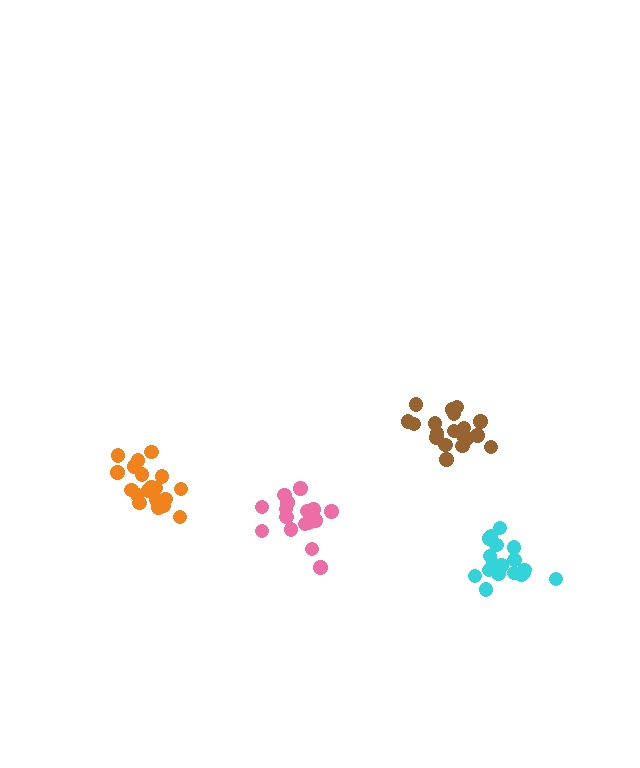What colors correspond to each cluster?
The clusters are colored: orange, cyan, brown, pink.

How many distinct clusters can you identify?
There are 4 distinct clusters.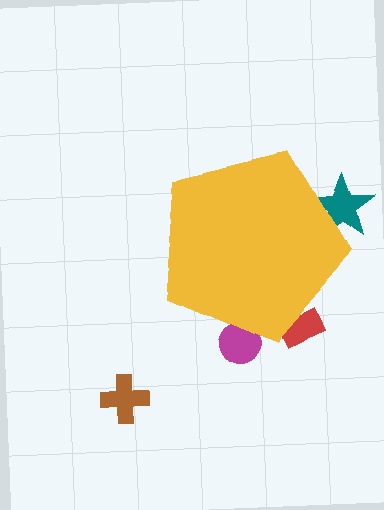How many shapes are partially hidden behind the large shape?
3 shapes are partially hidden.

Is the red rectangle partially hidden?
Yes, the red rectangle is partially hidden behind the yellow pentagon.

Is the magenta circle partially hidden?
Yes, the magenta circle is partially hidden behind the yellow pentagon.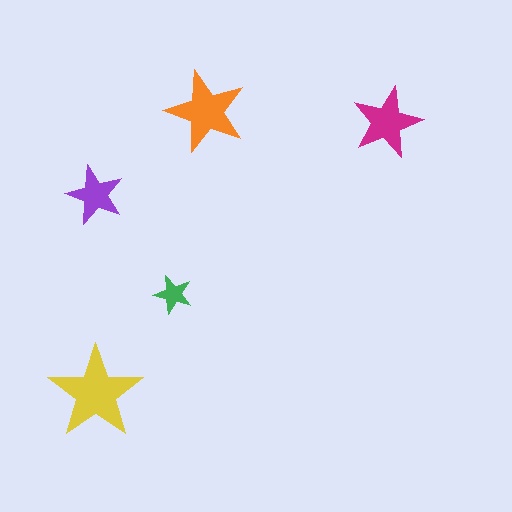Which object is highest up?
The orange star is topmost.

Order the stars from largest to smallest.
the yellow one, the orange one, the magenta one, the purple one, the green one.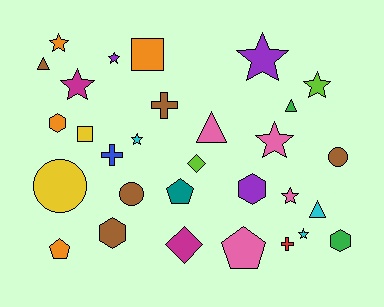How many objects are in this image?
There are 30 objects.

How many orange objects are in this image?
There are 4 orange objects.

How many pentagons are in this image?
There are 3 pentagons.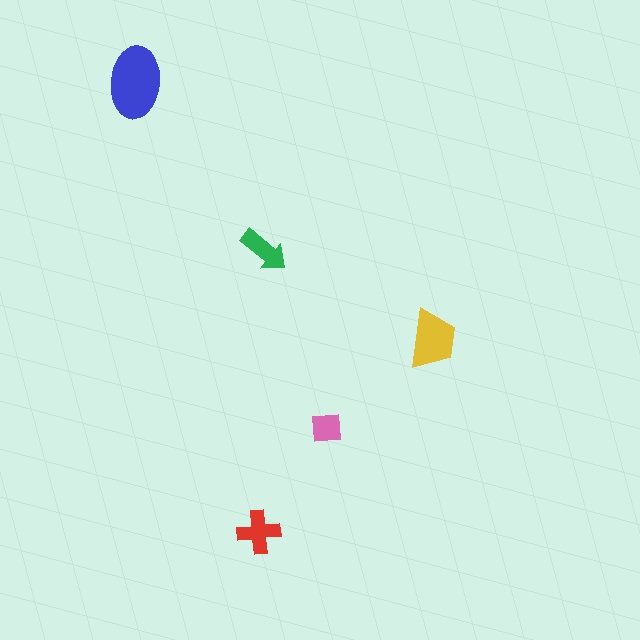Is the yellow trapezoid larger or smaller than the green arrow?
Larger.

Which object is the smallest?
The pink square.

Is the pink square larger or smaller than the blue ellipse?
Smaller.